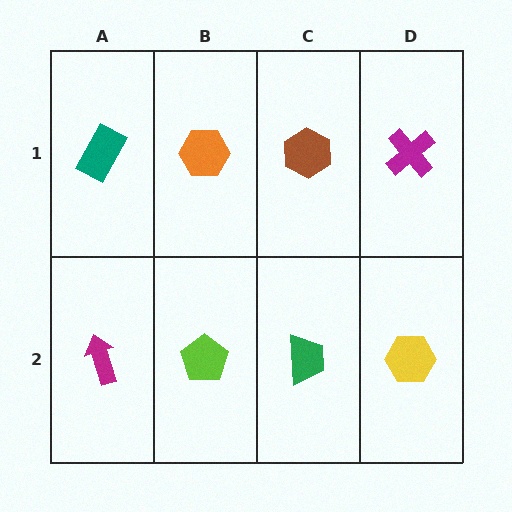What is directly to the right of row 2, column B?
A green trapezoid.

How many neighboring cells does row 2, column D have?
2.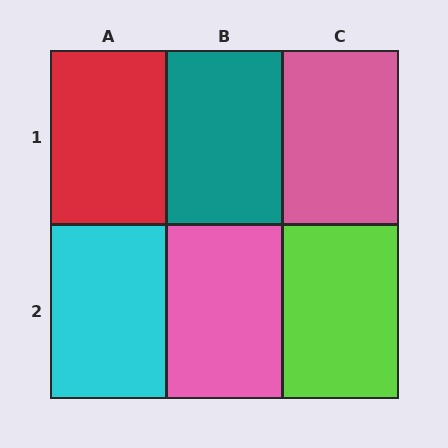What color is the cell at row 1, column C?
Pink.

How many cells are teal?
1 cell is teal.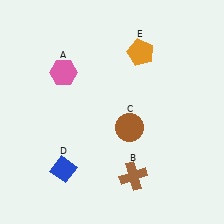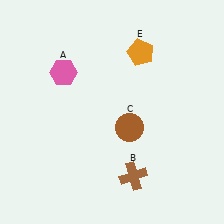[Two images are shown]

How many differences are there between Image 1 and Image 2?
There is 1 difference between the two images.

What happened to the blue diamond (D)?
The blue diamond (D) was removed in Image 2. It was in the bottom-left area of Image 1.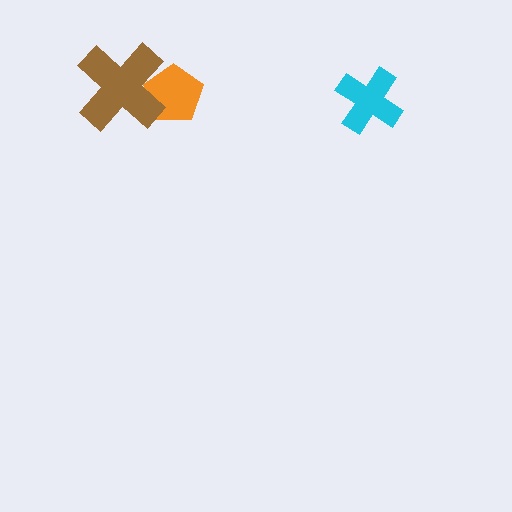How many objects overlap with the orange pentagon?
1 object overlaps with the orange pentagon.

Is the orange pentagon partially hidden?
Yes, it is partially covered by another shape.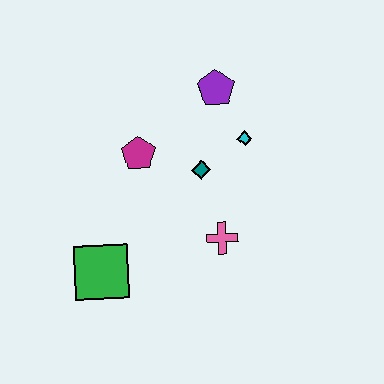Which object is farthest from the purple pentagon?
The green square is farthest from the purple pentagon.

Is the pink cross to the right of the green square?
Yes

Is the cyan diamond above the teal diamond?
Yes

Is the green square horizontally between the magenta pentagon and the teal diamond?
No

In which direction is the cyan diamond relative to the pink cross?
The cyan diamond is above the pink cross.